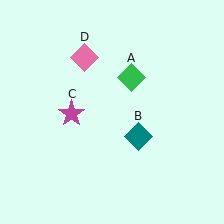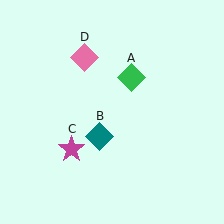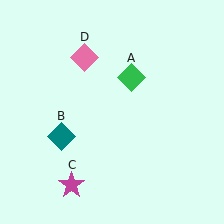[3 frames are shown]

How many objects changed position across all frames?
2 objects changed position: teal diamond (object B), magenta star (object C).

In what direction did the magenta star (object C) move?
The magenta star (object C) moved down.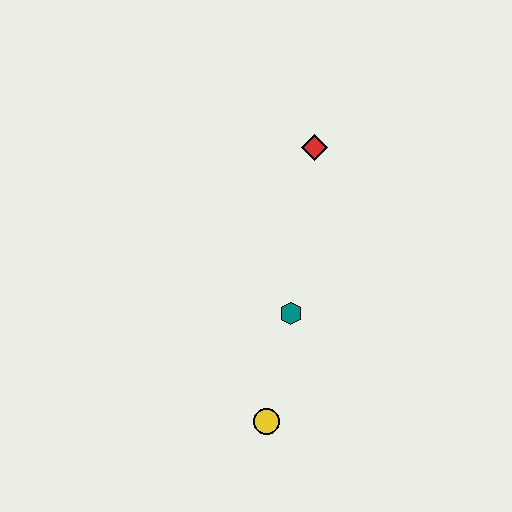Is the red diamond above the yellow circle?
Yes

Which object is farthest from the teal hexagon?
The red diamond is farthest from the teal hexagon.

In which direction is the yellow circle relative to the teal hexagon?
The yellow circle is below the teal hexagon.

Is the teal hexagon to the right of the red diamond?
No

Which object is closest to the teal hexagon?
The yellow circle is closest to the teal hexagon.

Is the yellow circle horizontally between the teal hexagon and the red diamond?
No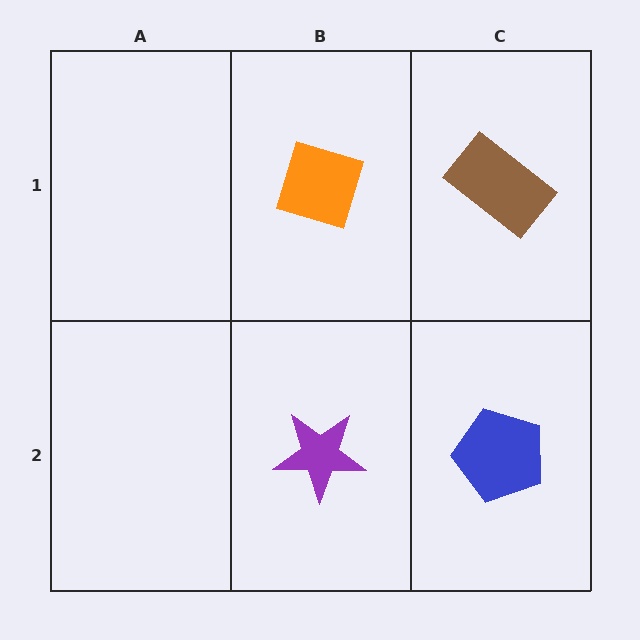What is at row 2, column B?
A purple star.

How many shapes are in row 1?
2 shapes.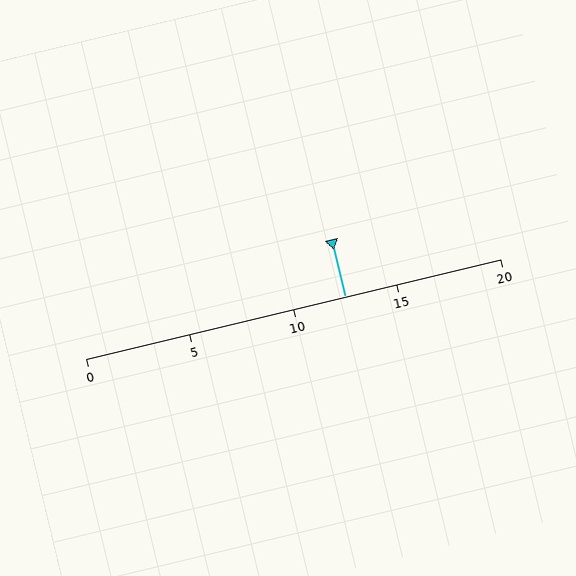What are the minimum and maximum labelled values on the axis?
The axis runs from 0 to 20.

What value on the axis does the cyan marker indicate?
The marker indicates approximately 12.5.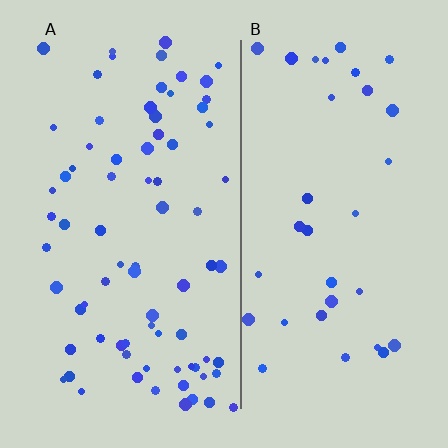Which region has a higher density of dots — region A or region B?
A (the left).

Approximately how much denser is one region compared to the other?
Approximately 2.3× — region A over region B.